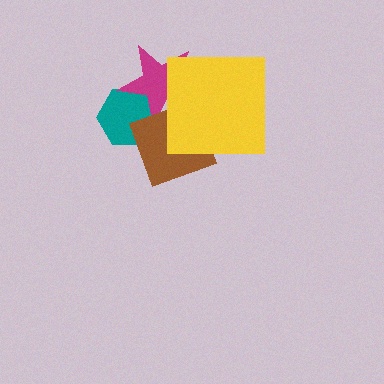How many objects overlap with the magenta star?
3 objects overlap with the magenta star.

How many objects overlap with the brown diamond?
3 objects overlap with the brown diamond.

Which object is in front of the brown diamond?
The yellow square is in front of the brown diamond.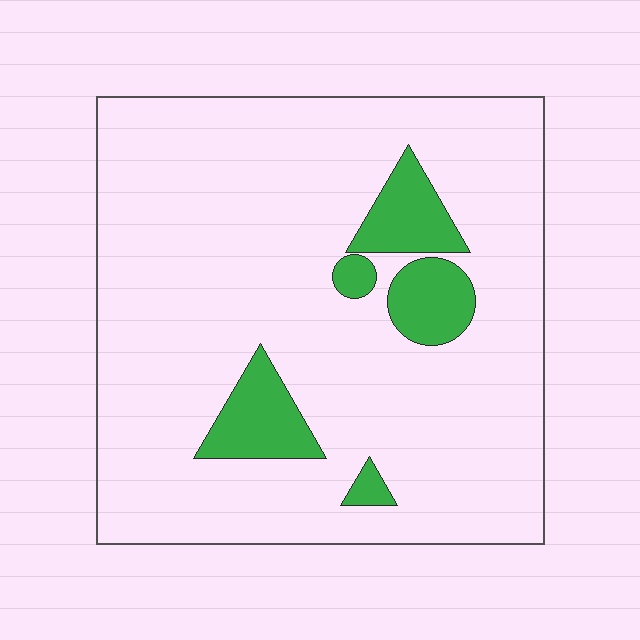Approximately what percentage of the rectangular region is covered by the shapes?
Approximately 10%.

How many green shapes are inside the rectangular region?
5.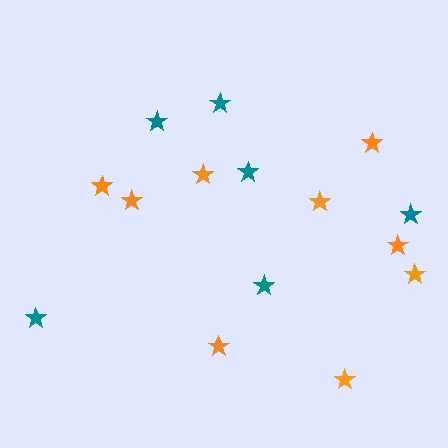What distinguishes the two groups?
There are 2 groups: one group of orange stars (9) and one group of teal stars (6).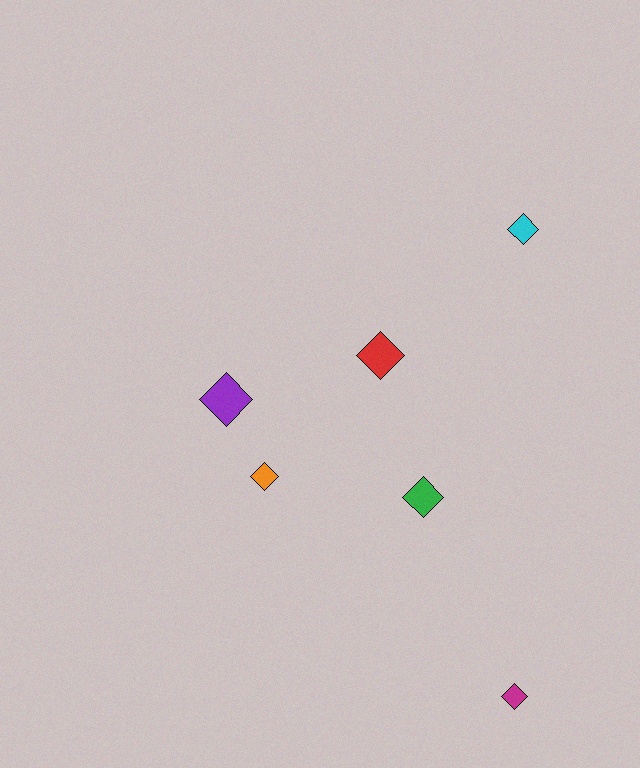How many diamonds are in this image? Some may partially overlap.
There are 6 diamonds.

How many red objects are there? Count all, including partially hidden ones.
There is 1 red object.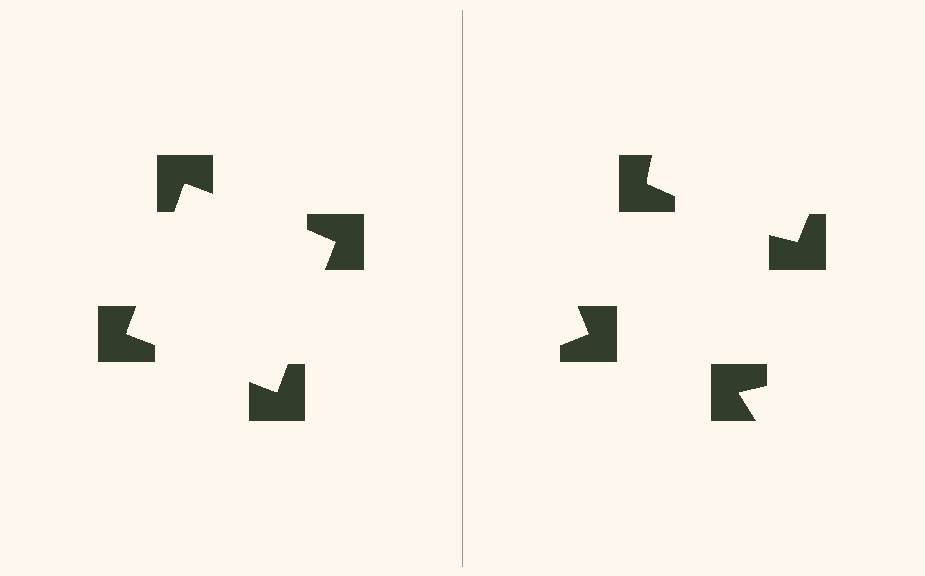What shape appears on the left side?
An illusory square.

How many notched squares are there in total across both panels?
8 — 4 on each side.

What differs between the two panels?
The notched squares are positioned identically on both sides; only the wedge orientations differ. On the left they align to a square; on the right they are misaligned.